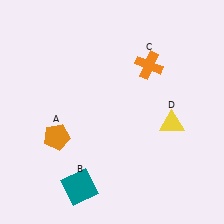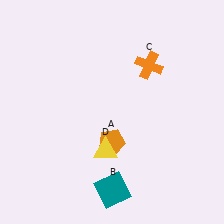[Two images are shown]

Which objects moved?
The objects that moved are: the orange pentagon (A), the teal square (B), the yellow triangle (D).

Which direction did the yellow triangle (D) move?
The yellow triangle (D) moved left.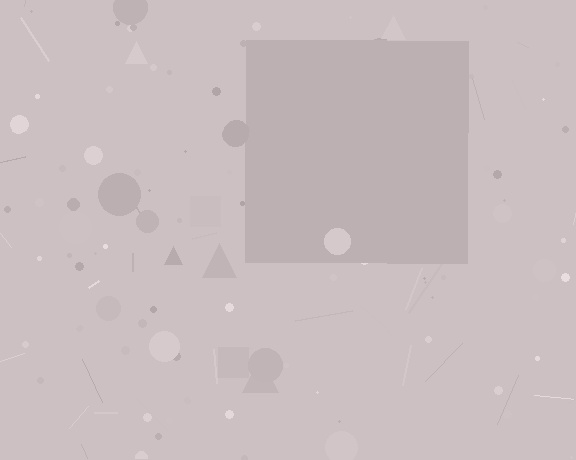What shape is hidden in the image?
A square is hidden in the image.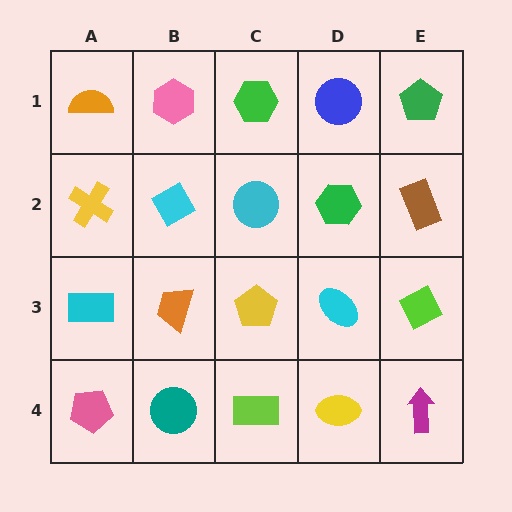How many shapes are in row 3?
5 shapes.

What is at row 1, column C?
A green hexagon.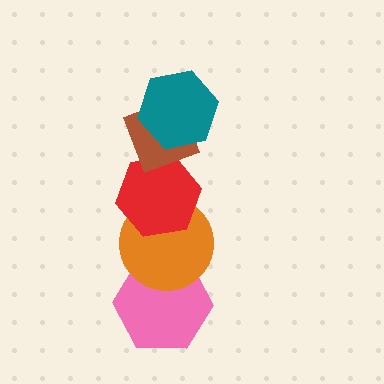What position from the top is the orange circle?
The orange circle is 4th from the top.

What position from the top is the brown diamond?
The brown diamond is 2nd from the top.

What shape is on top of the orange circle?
The red hexagon is on top of the orange circle.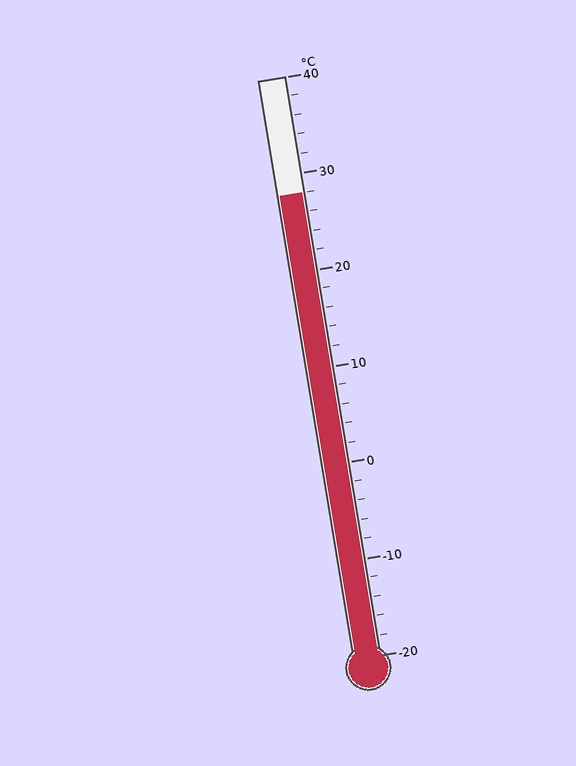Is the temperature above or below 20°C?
The temperature is above 20°C.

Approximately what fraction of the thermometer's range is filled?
The thermometer is filled to approximately 80% of its range.